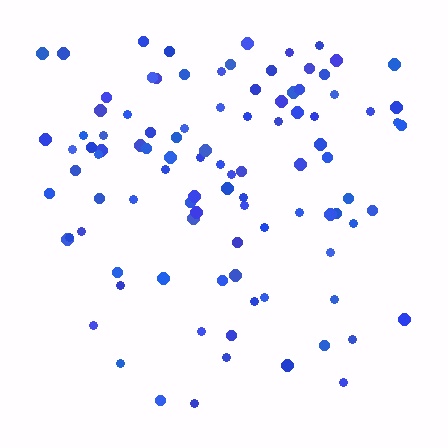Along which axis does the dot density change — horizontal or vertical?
Vertical.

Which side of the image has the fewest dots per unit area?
The bottom.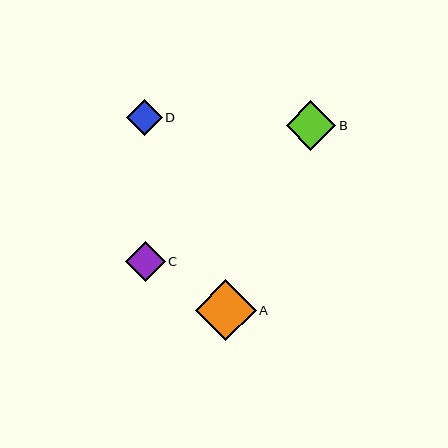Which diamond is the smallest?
Diamond D is the smallest with a size of approximately 36 pixels.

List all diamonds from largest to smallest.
From largest to smallest: A, B, C, D.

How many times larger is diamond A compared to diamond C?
Diamond A is approximately 1.5 times the size of diamond C.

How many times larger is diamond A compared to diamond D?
Diamond A is approximately 1.7 times the size of diamond D.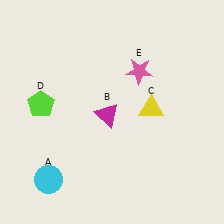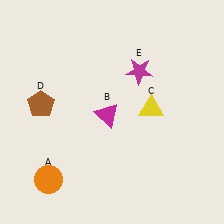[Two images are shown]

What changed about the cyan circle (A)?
In Image 1, A is cyan. In Image 2, it changed to orange.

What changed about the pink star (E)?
In Image 1, E is pink. In Image 2, it changed to magenta.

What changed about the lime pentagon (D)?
In Image 1, D is lime. In Image 2, it changed to brown.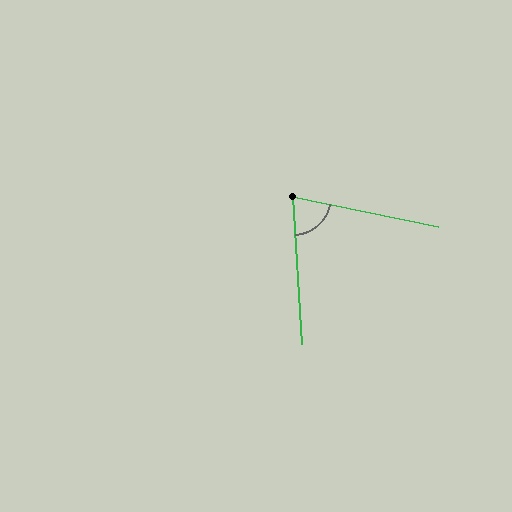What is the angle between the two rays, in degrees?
Approximately 75 degrees.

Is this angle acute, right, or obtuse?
It is acute.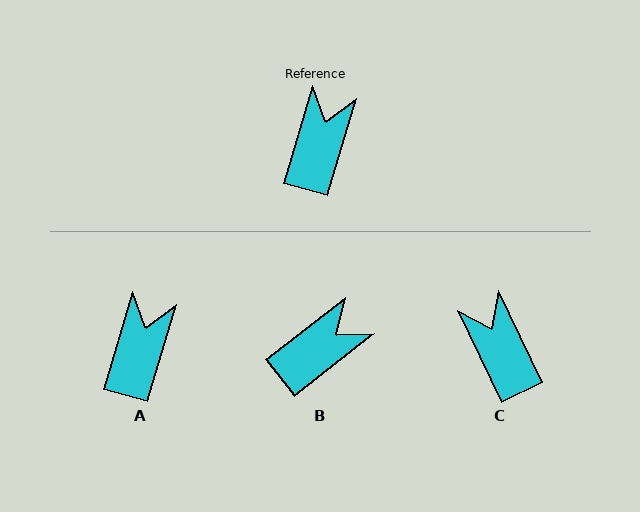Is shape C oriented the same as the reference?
No, it is off by about 42 degrees.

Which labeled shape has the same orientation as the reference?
A.